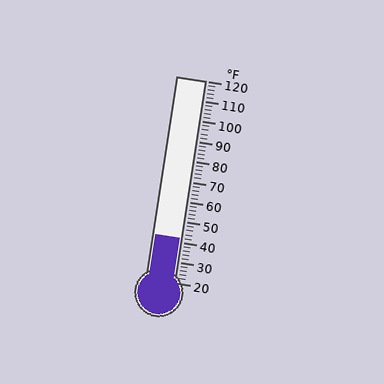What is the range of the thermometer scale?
The thermometer scale ranges from 20°F to 120°F.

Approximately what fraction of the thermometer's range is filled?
The thermometer is filled to approximately 20% of its range.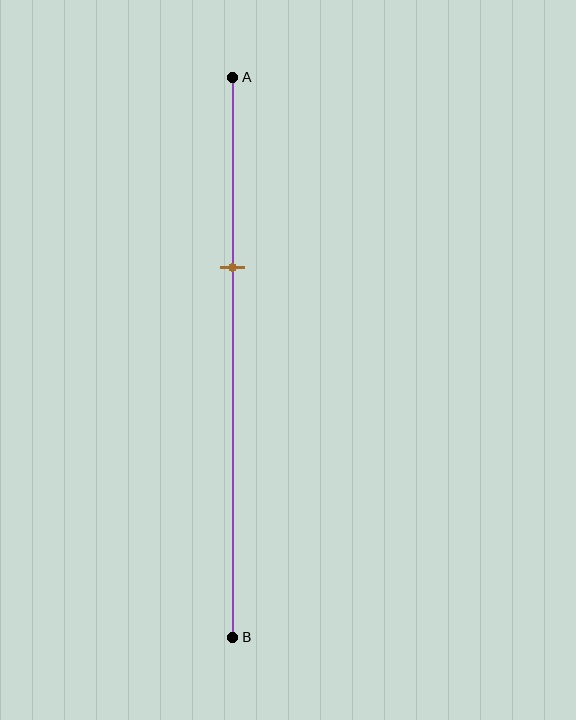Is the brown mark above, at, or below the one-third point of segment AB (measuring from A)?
The brown mark is approximately at the one-third point of segment AB.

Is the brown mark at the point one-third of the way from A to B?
Yes, the mark is approximately at the one-third point.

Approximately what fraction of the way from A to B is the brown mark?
The brown mark is approximately 35% of the way from A to B.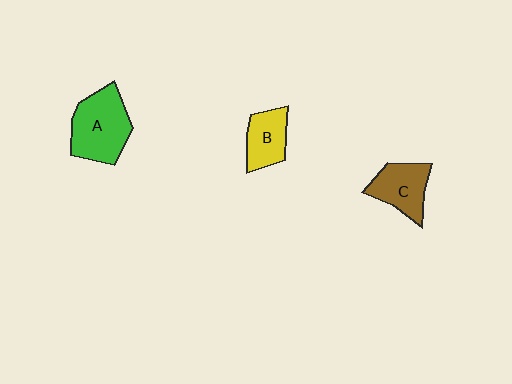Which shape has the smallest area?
Shape B (yellow).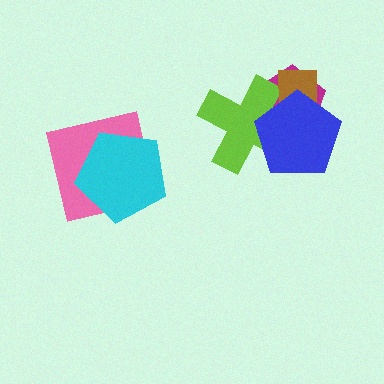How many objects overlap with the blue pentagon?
3 objects overlap with the blue pentagon.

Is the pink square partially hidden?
Yes, it is partially covered by another shape.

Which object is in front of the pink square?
The cyan pentagon is in front of the pink square.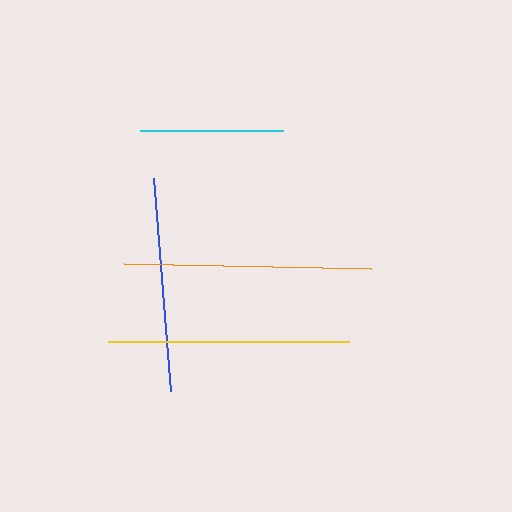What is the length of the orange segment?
The orange segment is approximately 246 pixels long.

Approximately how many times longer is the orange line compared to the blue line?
The orange line is approximately 1.2 times the length of the blue line.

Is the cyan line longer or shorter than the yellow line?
The yellow line is longer than the cyan line.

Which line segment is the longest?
The orange line is the longest at approximately 246 pixels.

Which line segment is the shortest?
The cyan line is the shortest at approximately 142 pixels.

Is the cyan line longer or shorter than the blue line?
The blue line is longer than the cyan line.